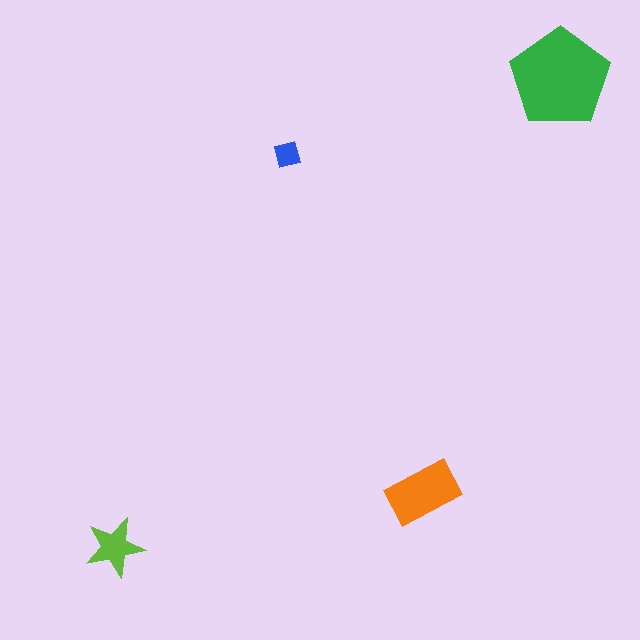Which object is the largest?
The green pentagon.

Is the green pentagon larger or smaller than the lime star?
Larger.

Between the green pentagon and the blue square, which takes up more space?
The green pentagon.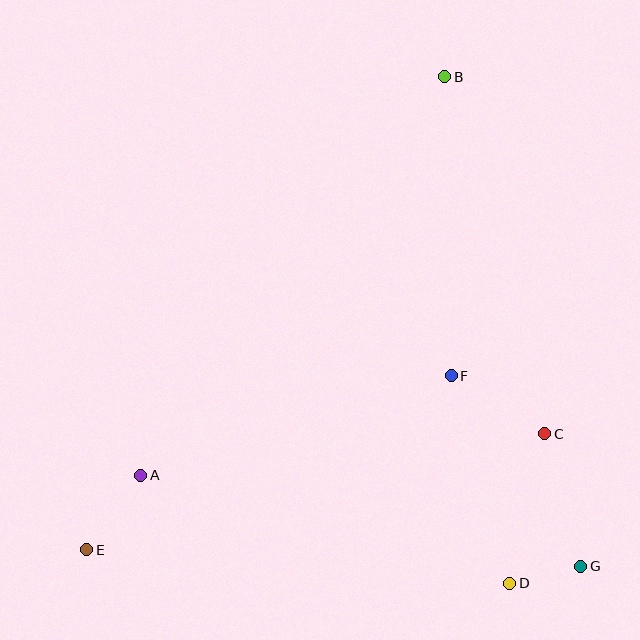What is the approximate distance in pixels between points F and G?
The distance between F and G is approximately 230 pixels.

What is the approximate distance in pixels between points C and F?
The distance between C and F is approximately 110 pixels.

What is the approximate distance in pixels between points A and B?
The distance between A and B is approximately 501 pixels.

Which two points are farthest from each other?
Points B and E are farthest from each other.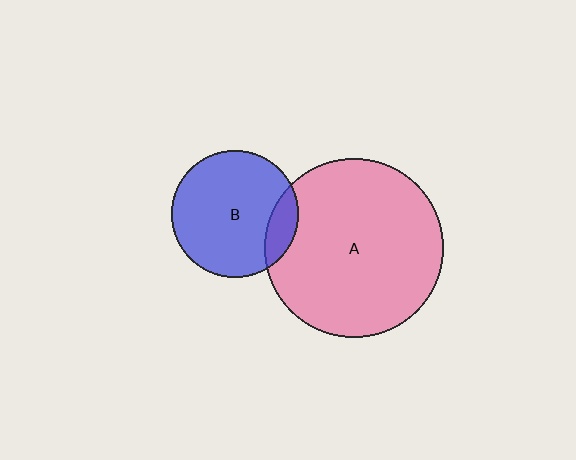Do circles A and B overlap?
Yes.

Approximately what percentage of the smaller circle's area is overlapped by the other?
Approximately 15%.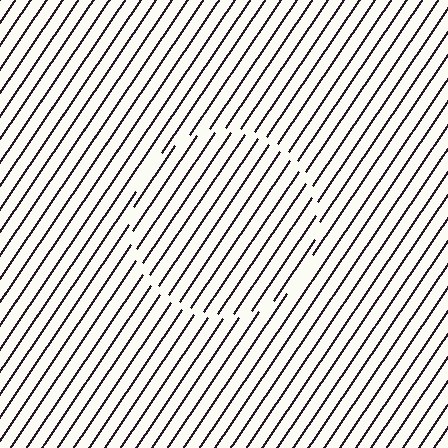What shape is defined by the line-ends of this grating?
An illusory circle. The interior of the shape contains the same grating, shifted by half a period — the contour is defined by the phase discontinuity where line-ends from the inner and outer gratings abut.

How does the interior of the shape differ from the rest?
The interior of the shape contains the same grating, shifted by half a period — the contour is defined by the phase discontinuity where line-ends from the inner and outer gratings abut.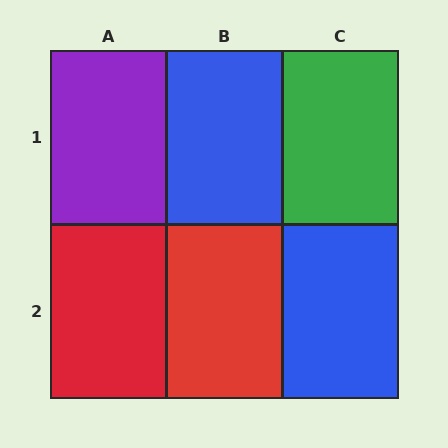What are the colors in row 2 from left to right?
Red, red, blue.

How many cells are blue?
2 cells are blue.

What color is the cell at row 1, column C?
Green.